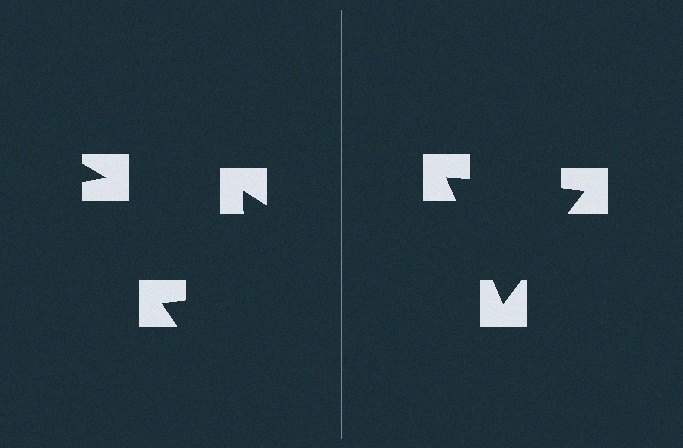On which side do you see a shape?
An illusory triangle appears on the right side. On the left side the wedge cuts are rotated, so no coherent shape forms.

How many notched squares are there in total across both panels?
6 — 3 on each side.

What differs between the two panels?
The notched squares are positioned identically on both sides; only the wedge orientations differ. On the right they align to a triangle; on the left they are misaligned.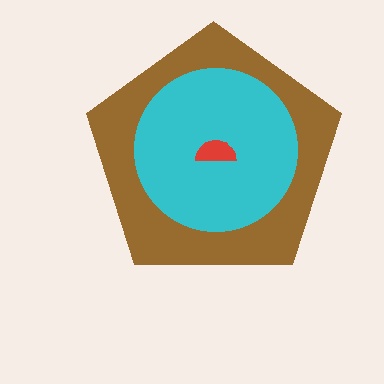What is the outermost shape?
The brown pentagon.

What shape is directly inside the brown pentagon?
The cyan circle.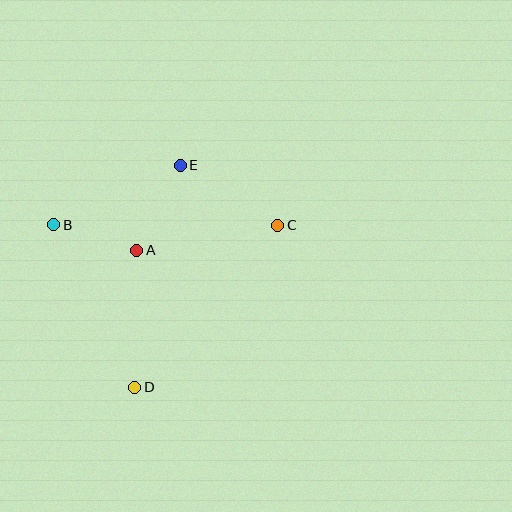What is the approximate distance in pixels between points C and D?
The distance between C and D is approximately 216 pixels.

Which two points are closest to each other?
Points A and B are closest to each other.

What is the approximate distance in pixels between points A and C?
The distance between A and C is approximately 143 pixels.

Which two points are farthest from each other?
Points D and E are farthest from each other.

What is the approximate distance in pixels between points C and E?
The distance between C and E is approximately 114 pixels.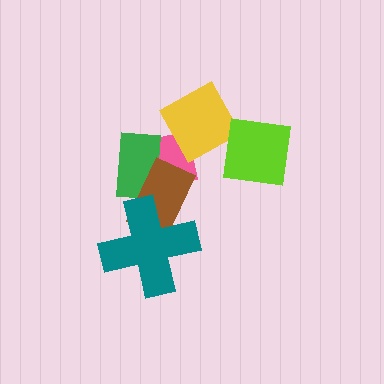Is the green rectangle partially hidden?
Yes, it is partially covered by another shape.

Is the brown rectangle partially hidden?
Yes, it is partially covered by another shape.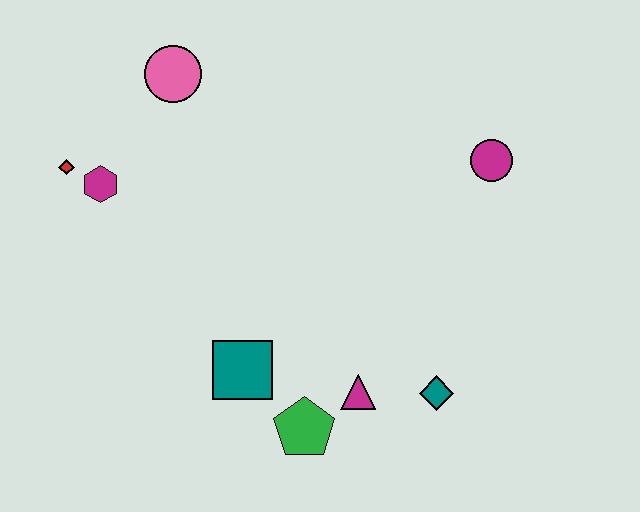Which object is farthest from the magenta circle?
The red diamond is farthest from the magenta circle.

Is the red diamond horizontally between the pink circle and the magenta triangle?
No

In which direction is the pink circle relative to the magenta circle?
The pink circle is to the left of the magenta circle.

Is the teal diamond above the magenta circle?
No